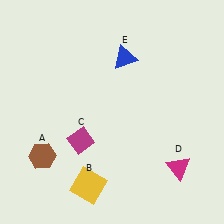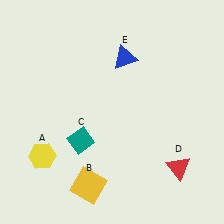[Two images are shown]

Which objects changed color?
A changed from brown to yellow. C changed from magenta to teal. D changed from magenta to red.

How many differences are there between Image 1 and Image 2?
There are 3 differences between the two images.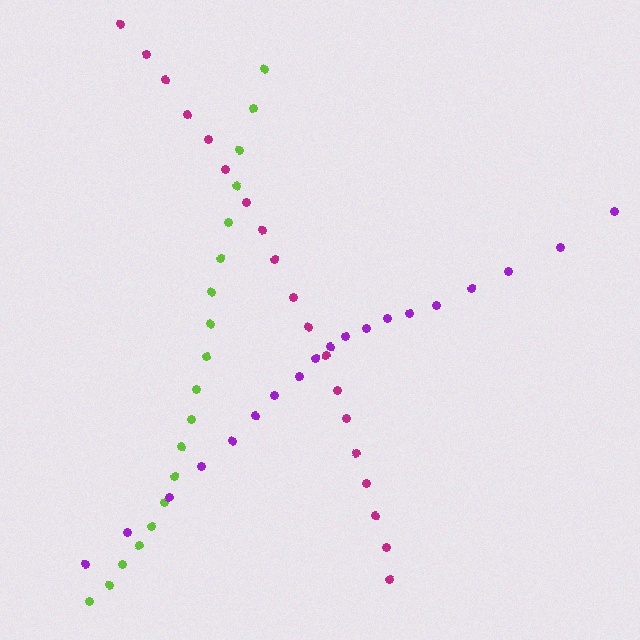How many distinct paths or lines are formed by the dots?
There are 3 distinct paths.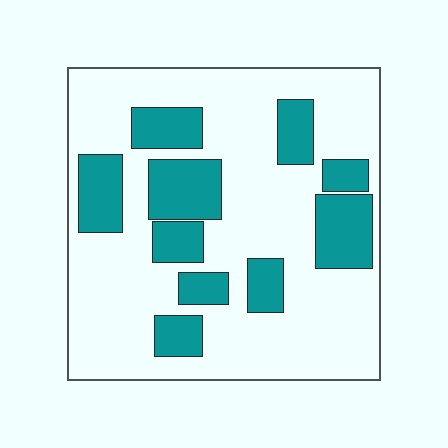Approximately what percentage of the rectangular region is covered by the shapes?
Approximately 30%.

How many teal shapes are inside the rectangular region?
10.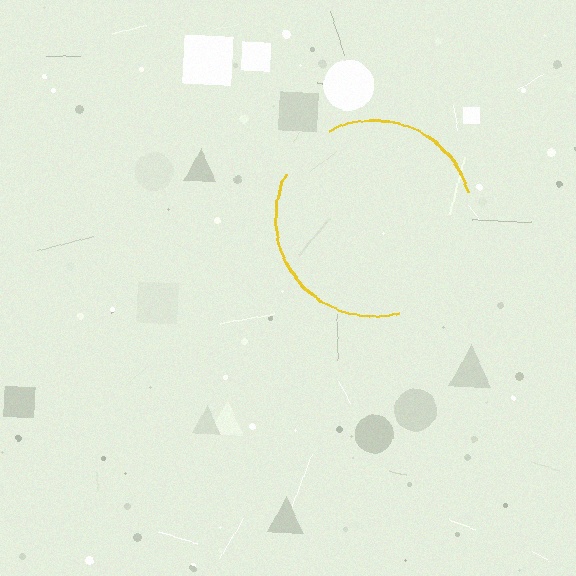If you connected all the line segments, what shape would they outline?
They would outline a circle.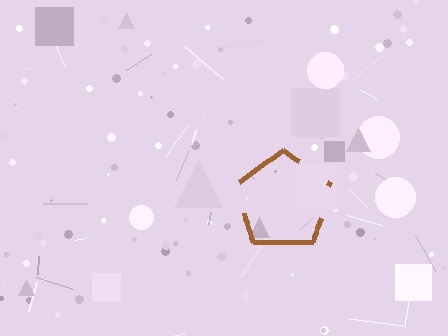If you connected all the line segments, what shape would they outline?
They would outline a pentagon.